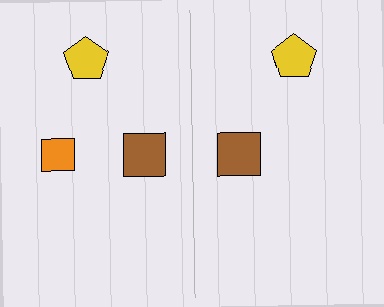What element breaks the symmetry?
A orange square is missing from the right side.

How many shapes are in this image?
There are 5 shapes in this image.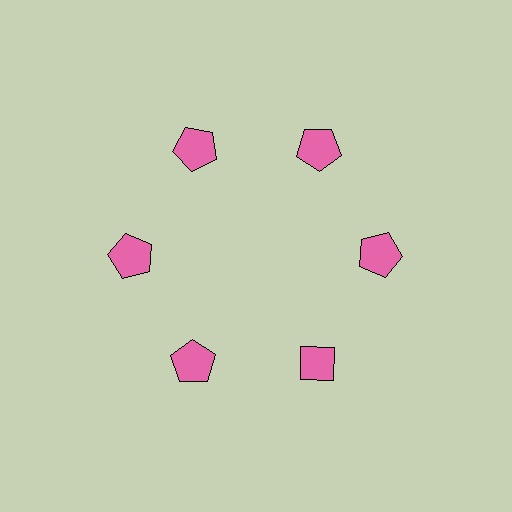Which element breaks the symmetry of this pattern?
The pink diamond at roughly the 5 o'clock position breaks the symmetry. All other shapes are pink pentagons.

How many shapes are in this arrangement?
There are 6 shapes arranged in a ring pattern.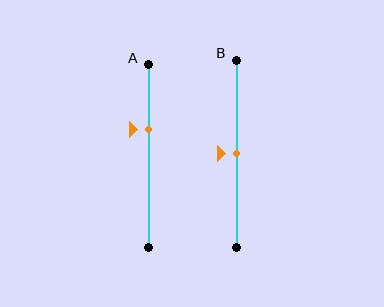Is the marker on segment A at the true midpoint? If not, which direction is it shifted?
No, the marker on segment A is shifted upward by about 14% of the segment length.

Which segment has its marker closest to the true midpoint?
Segment B has its marker closest to the true midpoint.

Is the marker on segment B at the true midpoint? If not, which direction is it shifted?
Yes, the marker on segment B is at the true midpoint.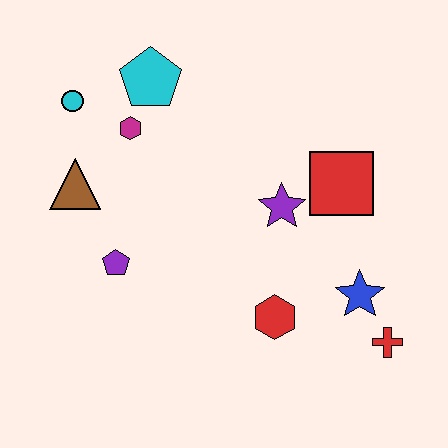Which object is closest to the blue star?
The red cross is closest to the blue star.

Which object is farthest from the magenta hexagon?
The red cross is farthest from the magenta hexagon.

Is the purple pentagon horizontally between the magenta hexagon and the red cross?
No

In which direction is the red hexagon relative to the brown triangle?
The red hexagon is to the right of the brown triangle.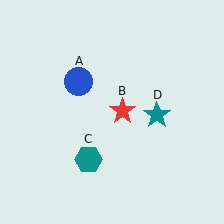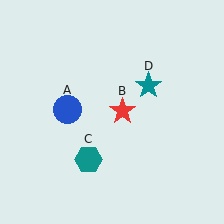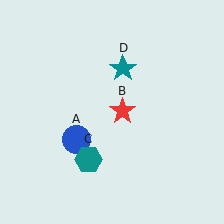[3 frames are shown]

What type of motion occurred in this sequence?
The blue circle (object A), teal star (object D) rotated counterclockwise around the center of the scene.